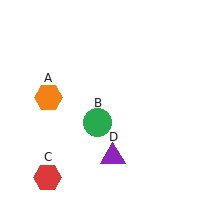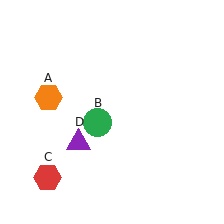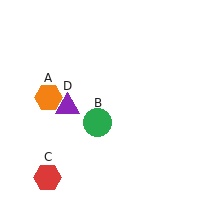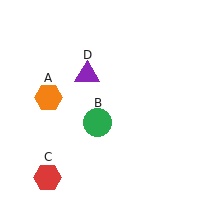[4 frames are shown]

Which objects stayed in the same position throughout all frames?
Orange hexagon (object A) and green circle (object B) and red hexagon (object C) remained stationary.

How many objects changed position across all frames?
1 object changed position: purple triangle (object D).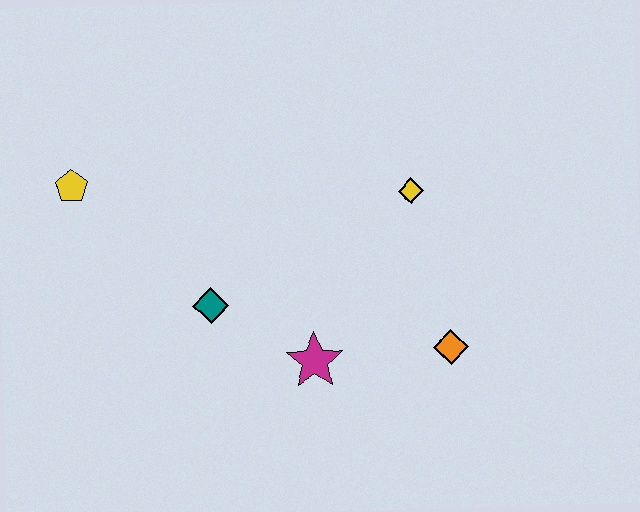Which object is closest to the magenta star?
The teal diamond is closest to the magenta star.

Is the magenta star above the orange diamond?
No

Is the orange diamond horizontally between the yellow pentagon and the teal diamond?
No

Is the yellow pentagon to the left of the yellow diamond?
Yes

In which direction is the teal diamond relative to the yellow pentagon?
The teal diamond is to the right of the yellow pentagon.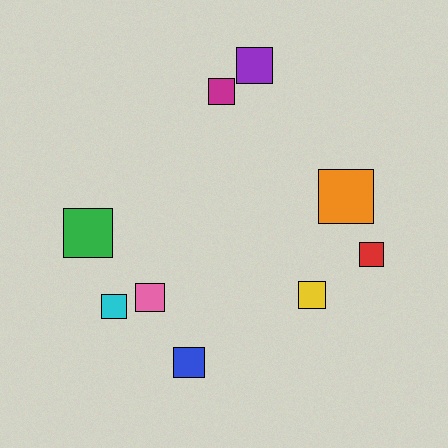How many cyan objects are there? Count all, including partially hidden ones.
There is 1 cyan object.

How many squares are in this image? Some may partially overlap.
There are 9 squares.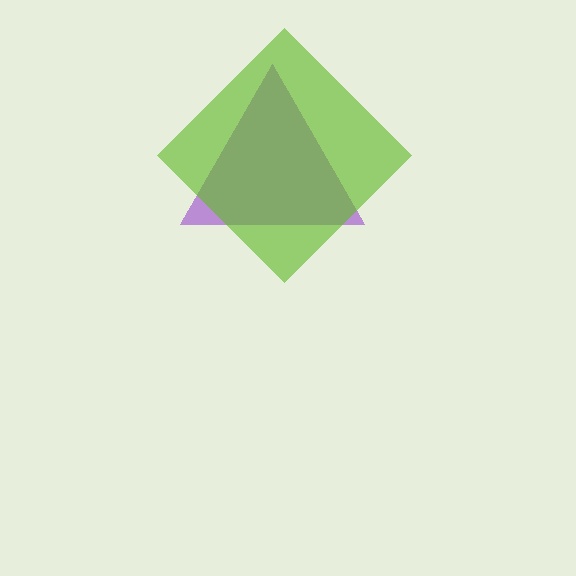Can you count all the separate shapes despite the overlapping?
Yes, there are 2 separate shapes.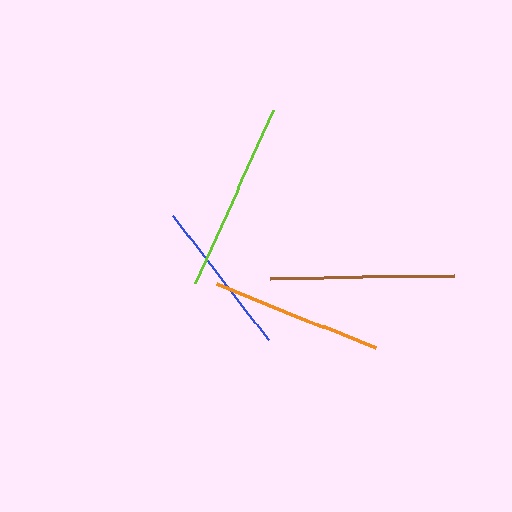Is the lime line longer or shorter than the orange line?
The lime line is longer than the orange line.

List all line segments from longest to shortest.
From longest to shortest: lime, brown, orange, blue.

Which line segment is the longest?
The lime line is the longest at approximately 190 pixels.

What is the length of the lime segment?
The lime segment is approximately 190 pixels long.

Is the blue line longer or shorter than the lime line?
The lime line is longer than the blue line.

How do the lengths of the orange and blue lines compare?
The orange and blue lines are approximately the same length.